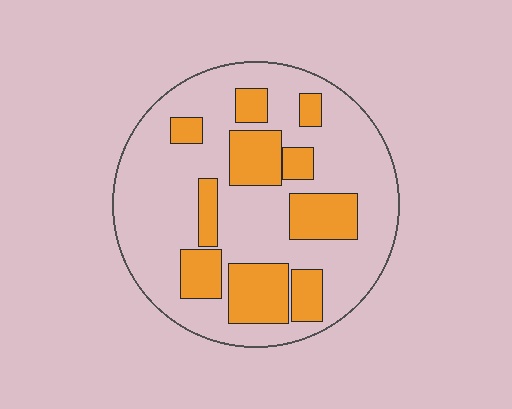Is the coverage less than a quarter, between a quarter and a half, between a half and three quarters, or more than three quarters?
Between a quarter and a half.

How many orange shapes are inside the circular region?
10.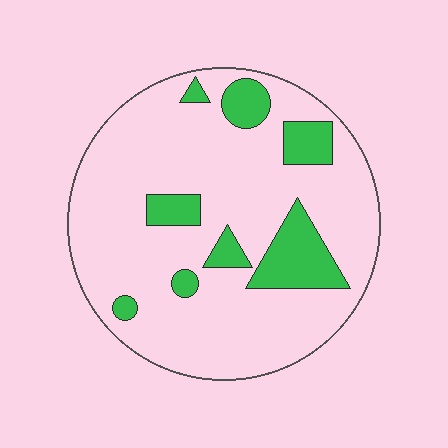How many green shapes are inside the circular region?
8.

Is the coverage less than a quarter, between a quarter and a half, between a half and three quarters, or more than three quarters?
Less than a quarter.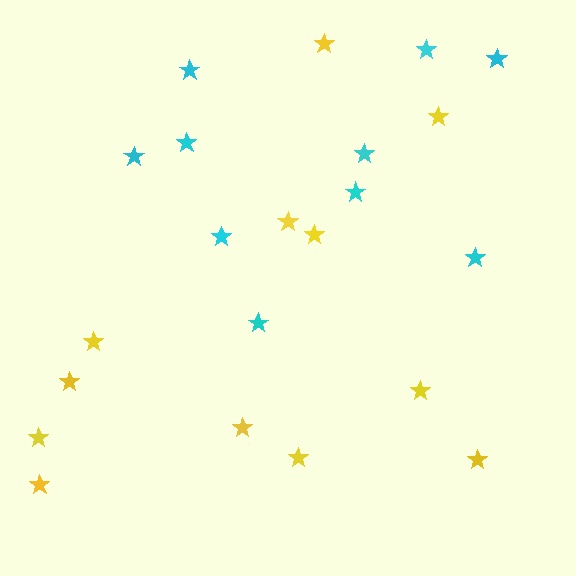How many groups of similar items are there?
There are 2 groups: one group of yellow stars (12) and one group of cyan stars (10).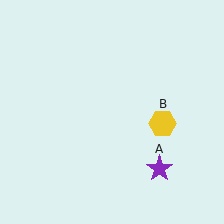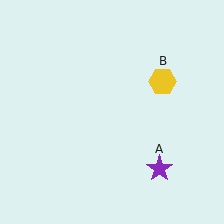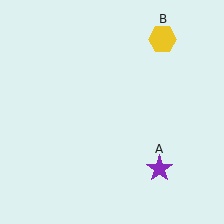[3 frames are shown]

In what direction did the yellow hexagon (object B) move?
The yellow hexagon (object B) moved up.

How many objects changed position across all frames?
1 object changed position: yellow hexagon (object B).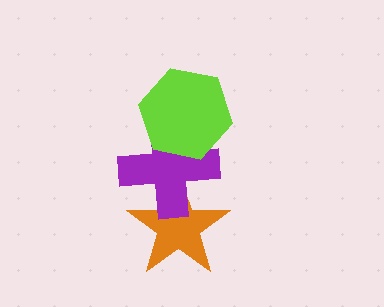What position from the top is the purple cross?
The purple cross is 2nd from the top.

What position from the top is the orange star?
The orange star is 3rd from the top.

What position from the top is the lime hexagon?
The lime hexagon is 1st from the top.